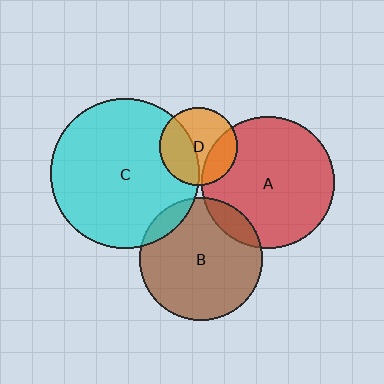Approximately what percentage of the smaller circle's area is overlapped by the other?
Approximately 10%.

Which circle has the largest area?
Circle C (cyan).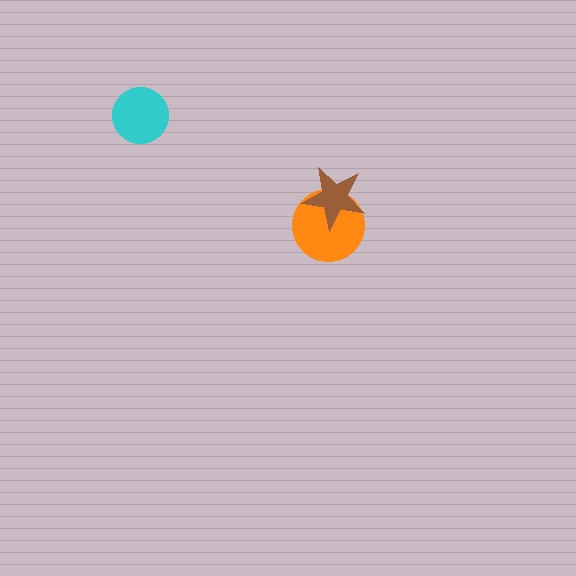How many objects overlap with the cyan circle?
0 objects overlap with the cyan circle.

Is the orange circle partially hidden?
Yes, it is partially covered by another shape.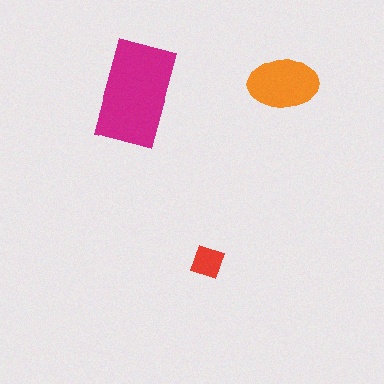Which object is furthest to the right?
The orange ellipse is rightmost.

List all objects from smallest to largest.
The red diamond, the orange ellipse, the magenta rectangle.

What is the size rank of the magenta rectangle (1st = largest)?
1st.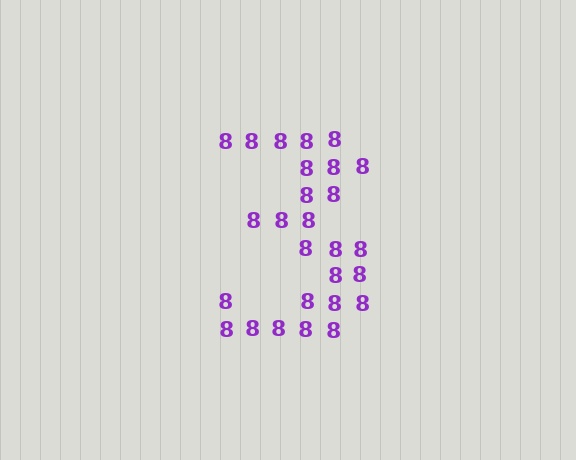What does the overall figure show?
The overall figure shows the digit 3.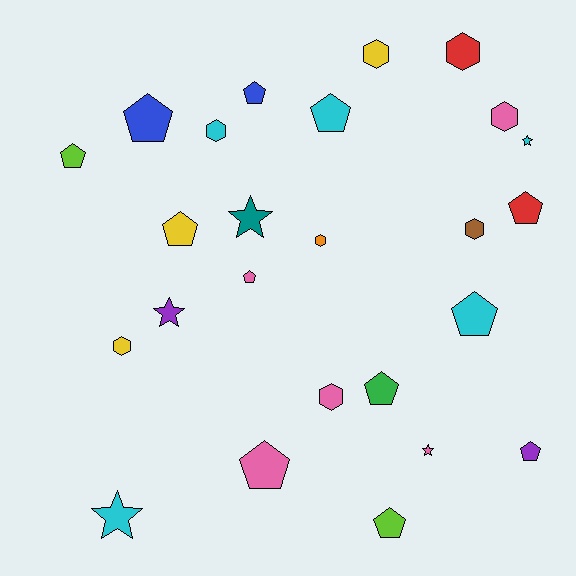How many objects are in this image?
There are 25 objects.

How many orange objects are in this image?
There is 1 orange object.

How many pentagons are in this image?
There are 12 pentagons.